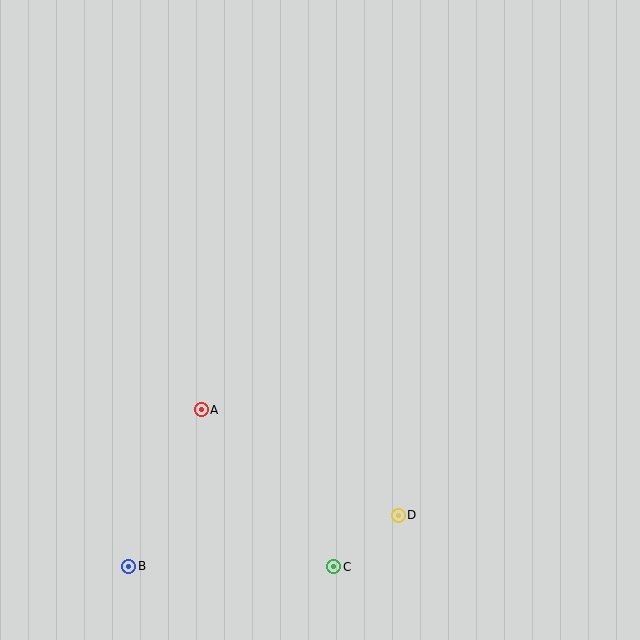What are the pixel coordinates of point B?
Point B is at (129, 566).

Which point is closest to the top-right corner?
Point D is closest to the top-right corner.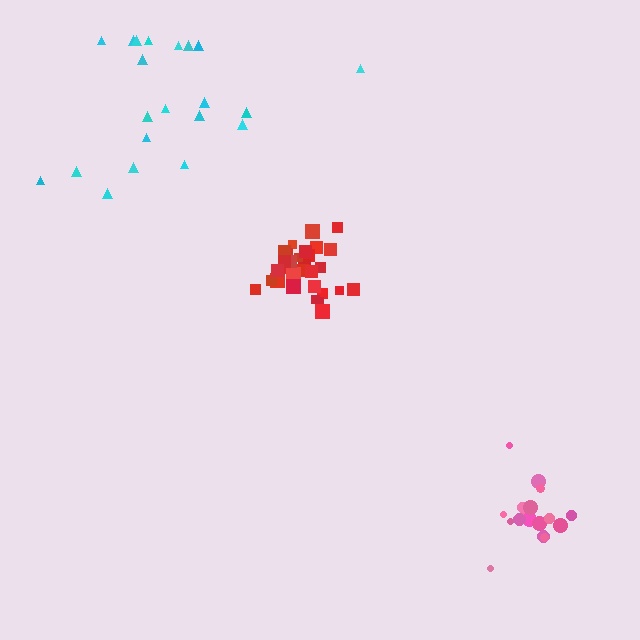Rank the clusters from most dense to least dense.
red, pink, cyan.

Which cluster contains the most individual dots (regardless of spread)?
Red (30).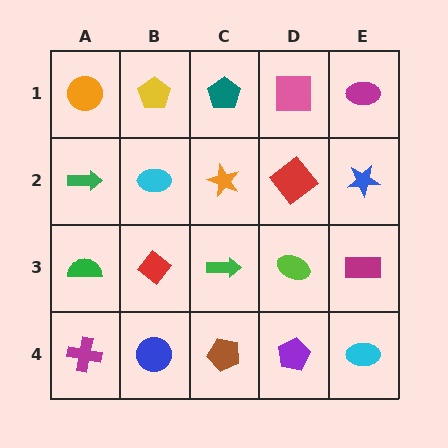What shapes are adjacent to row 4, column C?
A green arrow (row 3, column C), a blue circle (row 4, column B), a purple pentagon (row 4, column D).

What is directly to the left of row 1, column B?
An orange circle.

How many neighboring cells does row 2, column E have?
3.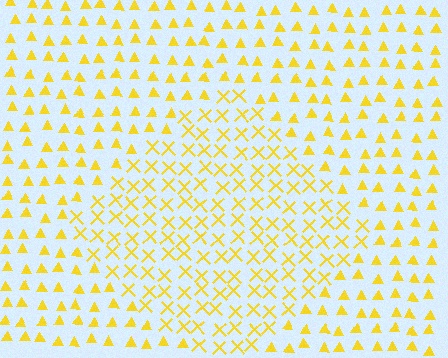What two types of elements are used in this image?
The image uses X marks inside the diamond region and triangles outside it.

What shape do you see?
I see a diamond.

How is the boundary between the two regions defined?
The boundary is defined by a change in element shape: X marks inside vs. triangles outside. All elements share the same color and spacing.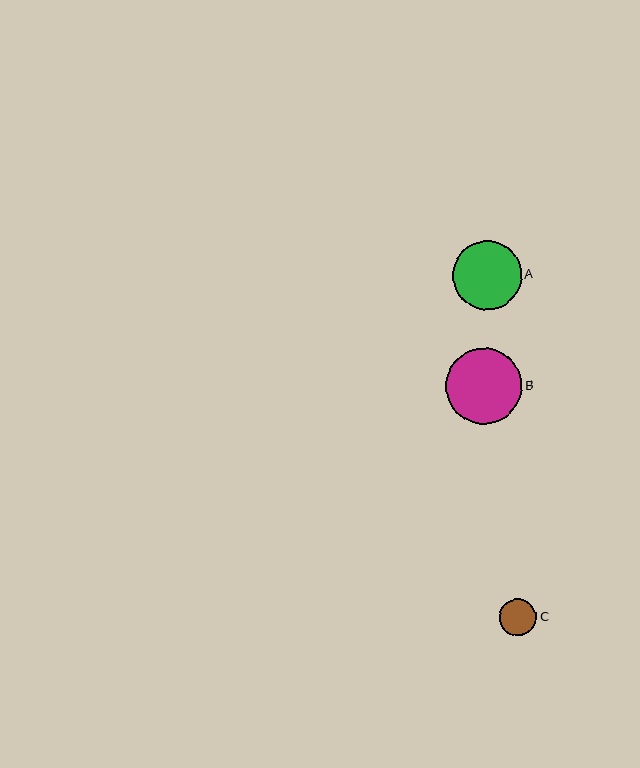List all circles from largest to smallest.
From largest to smallest: B, A, C.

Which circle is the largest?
Circle B is the largest with a size of approximately 76 pixels.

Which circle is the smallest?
Circle C is the smallest with a size of approximately 37 pixels.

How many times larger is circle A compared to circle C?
Circle A is approximately 1.8 times the size of circle C.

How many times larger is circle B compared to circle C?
Circle B is approximately 2.0 times the size of circle C.